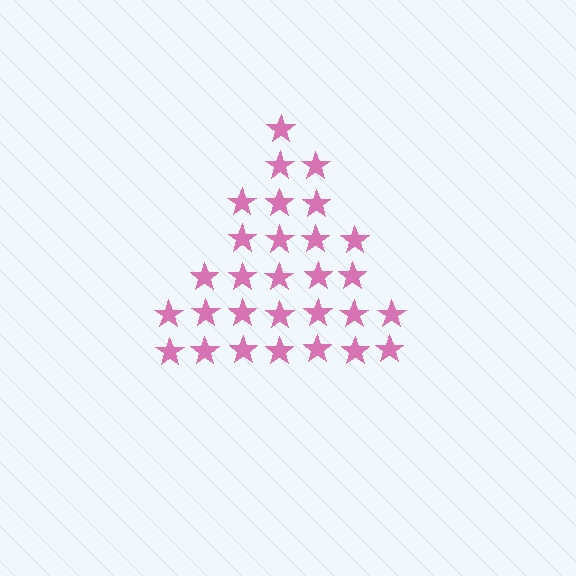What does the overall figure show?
The overall figure shows a triangle.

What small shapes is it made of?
It is made of small stars.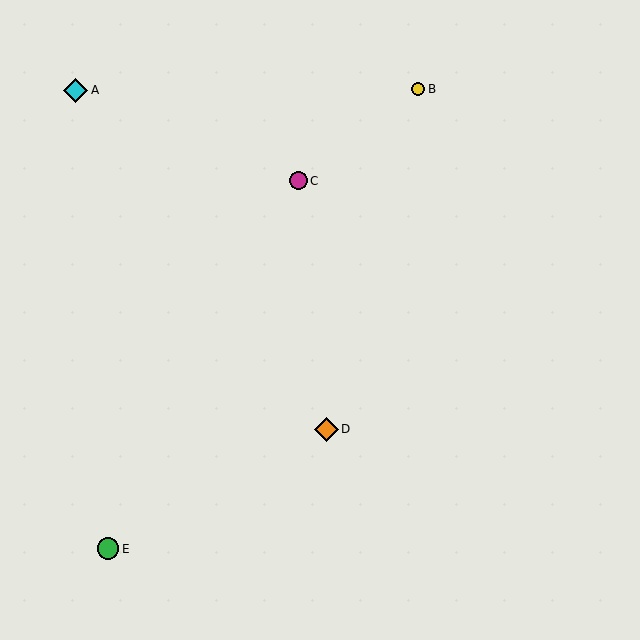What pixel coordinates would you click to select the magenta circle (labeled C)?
Click at (298, 181) to select the magenta circle C.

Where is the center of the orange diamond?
The center of the orange diamond is at (326, 429).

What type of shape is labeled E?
Shape E is a green circle.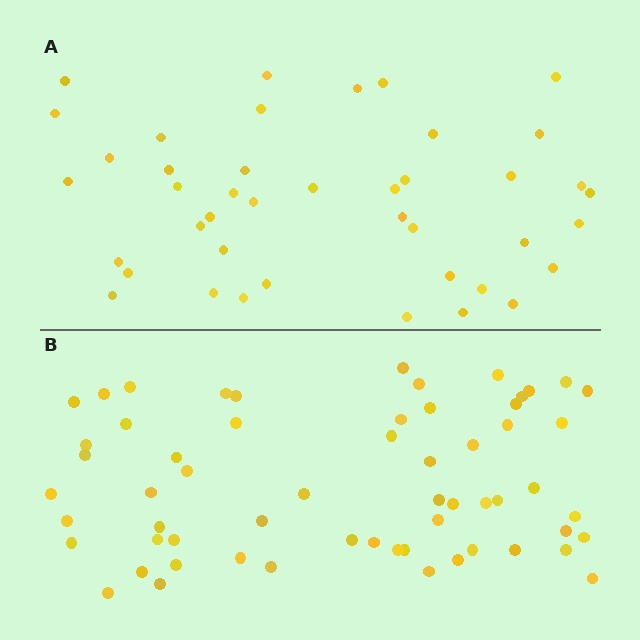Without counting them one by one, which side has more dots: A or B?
Region B (the bottom region) has more dots.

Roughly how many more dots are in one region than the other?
Region B has approximately 20 more dots than region A.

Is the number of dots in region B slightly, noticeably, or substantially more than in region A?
Region B has noticeably more, but not dramatically so. The ratio is roughly 1.4 to 1.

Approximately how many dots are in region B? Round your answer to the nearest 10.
About 60 dots.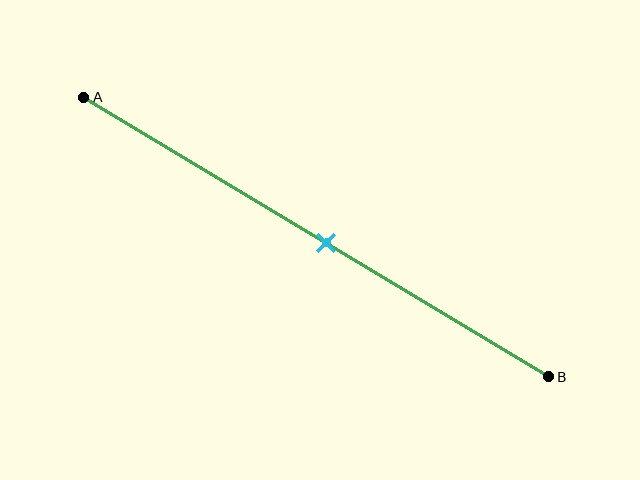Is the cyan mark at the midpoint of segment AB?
Yes, the mark is approximately at the midpoint.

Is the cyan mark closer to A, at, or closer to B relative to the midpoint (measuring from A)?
The cyan mark is approximately at the midpoint of segment AB.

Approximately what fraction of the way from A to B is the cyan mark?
The cyan mark is approximately 50% of the way from A to B.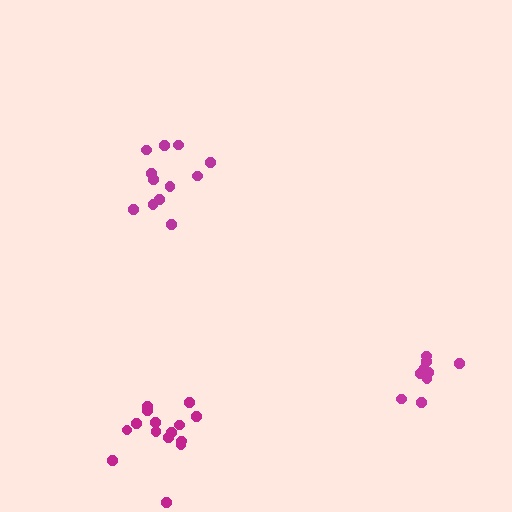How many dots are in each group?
Group 1: 10 dots, Group 2: 12 dots, Group 3: 15 dots (37 total).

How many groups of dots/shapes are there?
There are 3 groups.